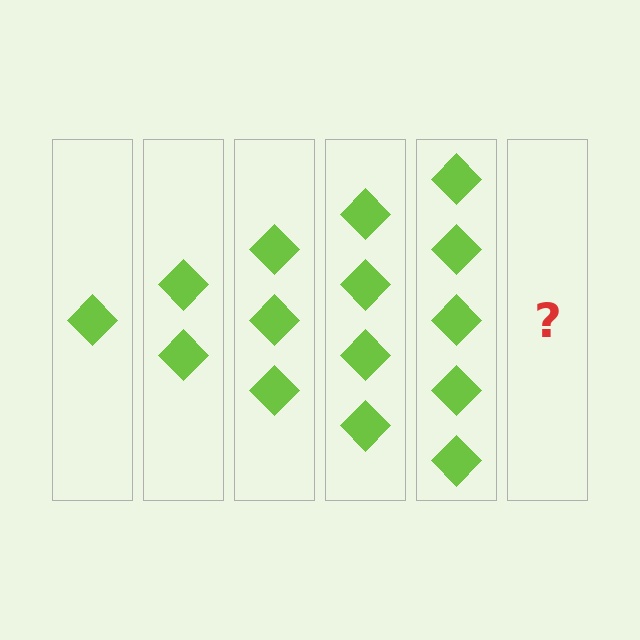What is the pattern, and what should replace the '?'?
The pattern is that each step adds one more diamond. The '?' should be 6 diamonds.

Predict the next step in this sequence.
The next step is 6 diamonds.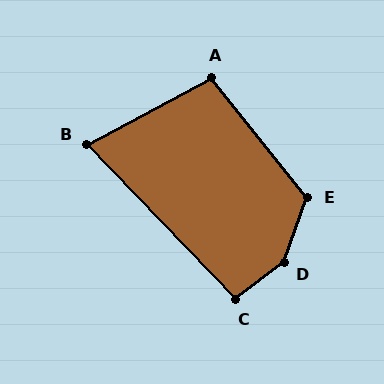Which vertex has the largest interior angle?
D, at approximately 147 degrees.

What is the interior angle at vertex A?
Approximately 101 degrees (obtuse).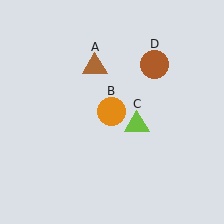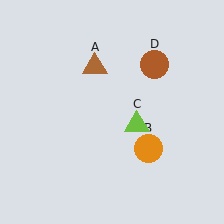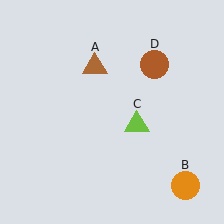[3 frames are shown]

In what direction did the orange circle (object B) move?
The orange circle (object B) moved down and to the right.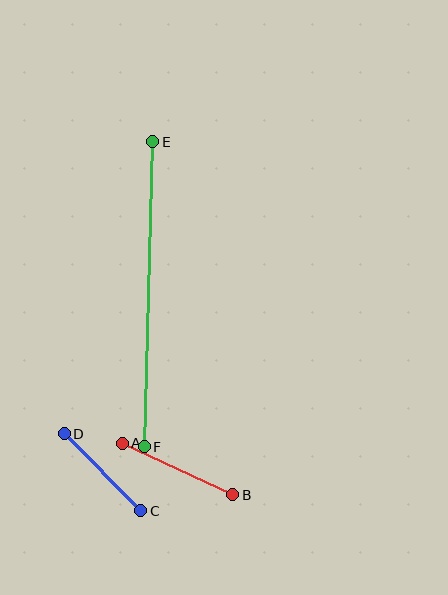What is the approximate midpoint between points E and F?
The midpoint is at approximately (148, 294) pixels.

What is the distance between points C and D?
The distance is approximately 108 pixels.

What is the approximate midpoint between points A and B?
The midpoint is at approximately (177, 469) pixels.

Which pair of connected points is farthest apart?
Points E and F are farthest apart.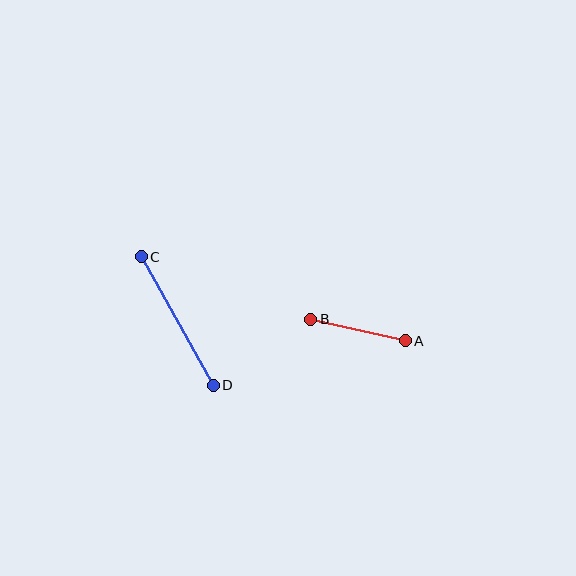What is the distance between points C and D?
The distance is approximately 147 pixels.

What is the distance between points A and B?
The distance is approximately 97 pixels.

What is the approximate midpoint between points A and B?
The midpoint is at approximately (358, 330) pixels.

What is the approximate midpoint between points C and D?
The midpoint is at approximately (177, 321) pixels.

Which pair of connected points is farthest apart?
Points C and D are farthest apart.